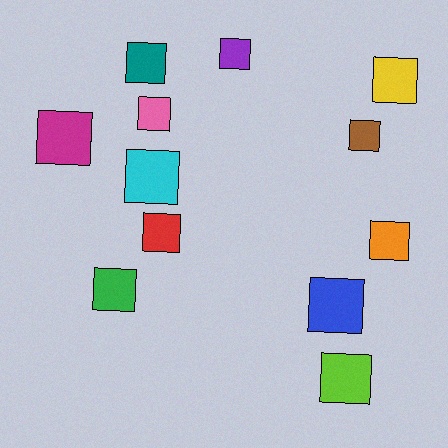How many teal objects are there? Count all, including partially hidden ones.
There is 1 teal object.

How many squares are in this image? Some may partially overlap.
There are 12 squares.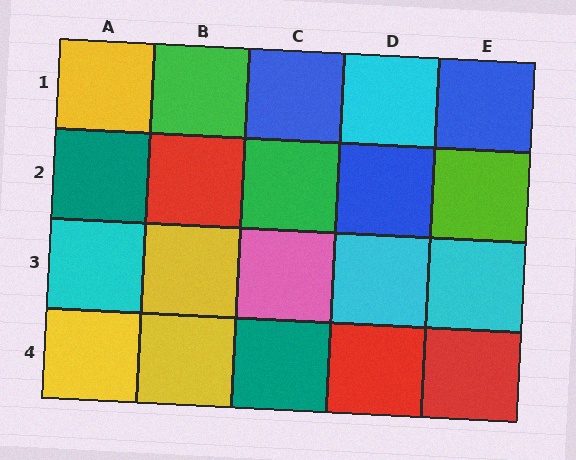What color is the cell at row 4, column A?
Yellow.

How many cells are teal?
2 cells are teal.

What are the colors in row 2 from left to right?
Teal, red, green, blue, lime.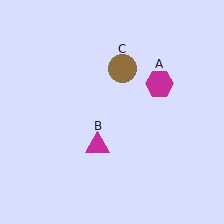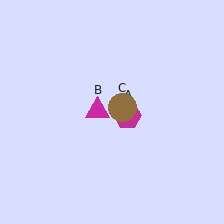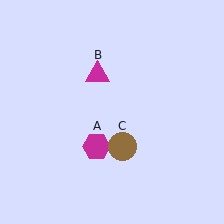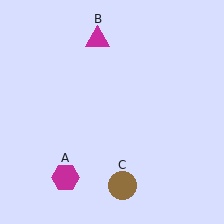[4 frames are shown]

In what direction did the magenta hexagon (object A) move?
The magenta hexagon (object A) moved down and to the left.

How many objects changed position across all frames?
3 objects changed position: magenta hexagon (object A), magenta triangle (object B), brown circle (object C).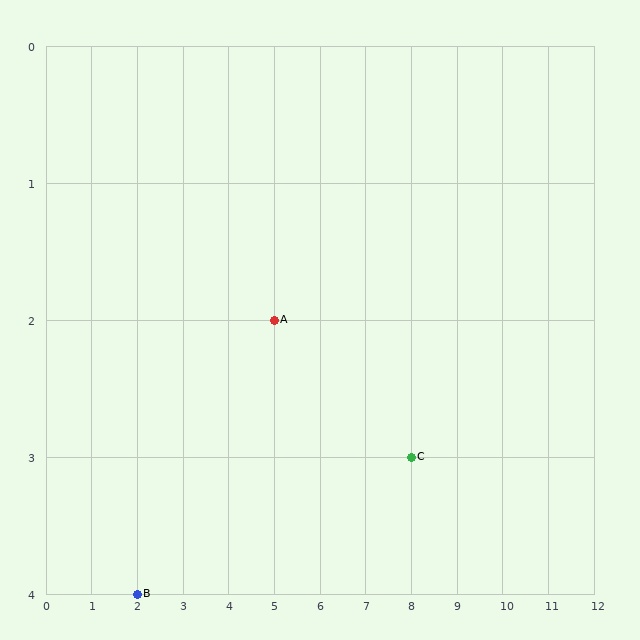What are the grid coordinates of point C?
Point C is at grid coordinates (8, 3).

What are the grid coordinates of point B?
Point B is at grid coordinates (2, 4).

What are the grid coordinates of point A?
Point A is at grid coordinates (5, 2).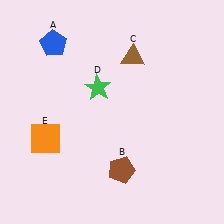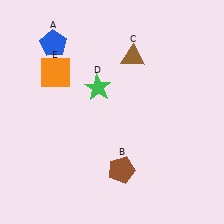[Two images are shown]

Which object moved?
The orange square (E) moved up.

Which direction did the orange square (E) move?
The orange square (E) moved up.